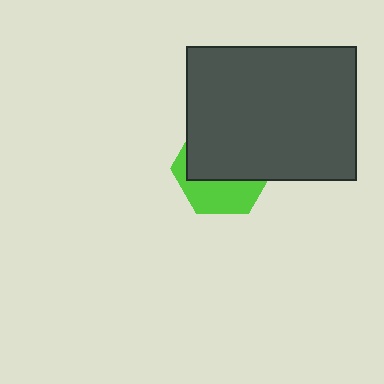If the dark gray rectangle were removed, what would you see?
You would see the complete lime hexagon.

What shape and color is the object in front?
The object in front is a dark gray rectangle.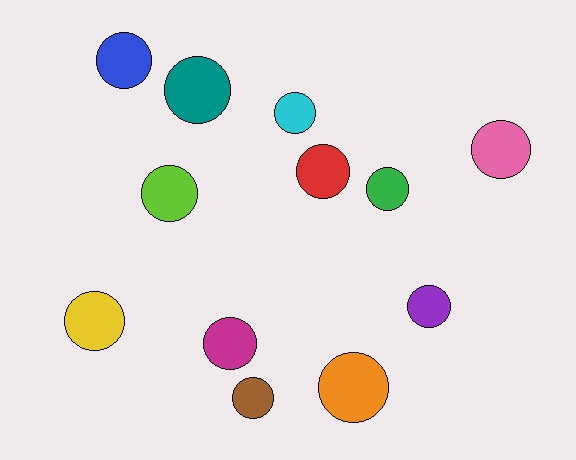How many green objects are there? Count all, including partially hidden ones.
There is 1 green object.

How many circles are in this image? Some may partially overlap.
There are 12 circles.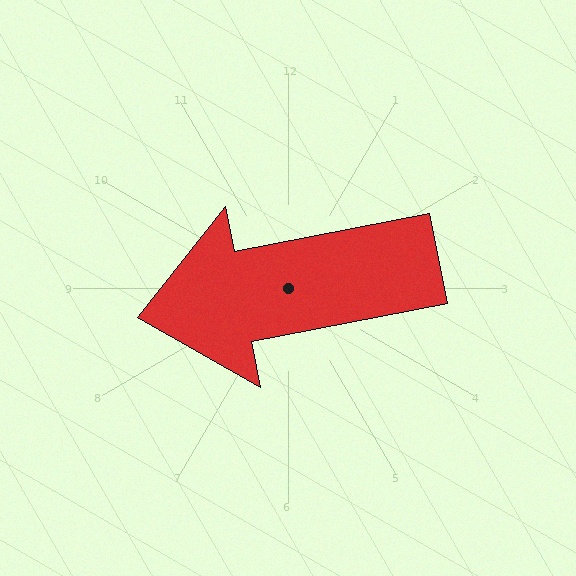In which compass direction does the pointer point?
West.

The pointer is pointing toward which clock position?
Roughly 9 o'clock.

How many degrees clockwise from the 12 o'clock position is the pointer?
Approximately 259 degrees.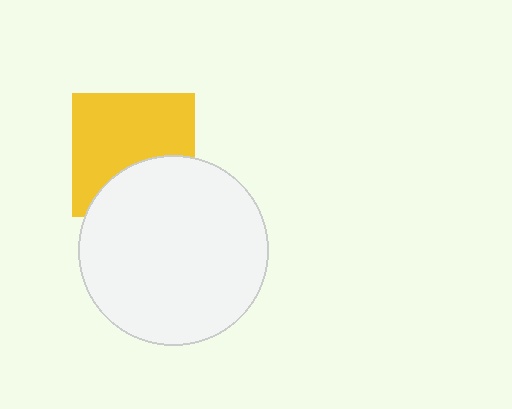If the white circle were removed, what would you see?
You would see the complete yellow square.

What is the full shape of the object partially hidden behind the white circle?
The partially hidden object is a yellow square.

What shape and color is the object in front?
The object in front is a white circle.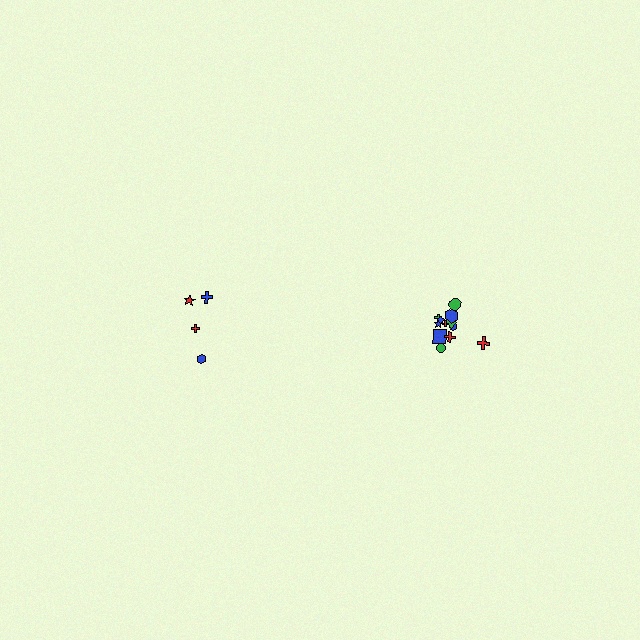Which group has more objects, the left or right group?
The right group.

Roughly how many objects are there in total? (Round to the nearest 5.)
Roughly 15 objects in total.